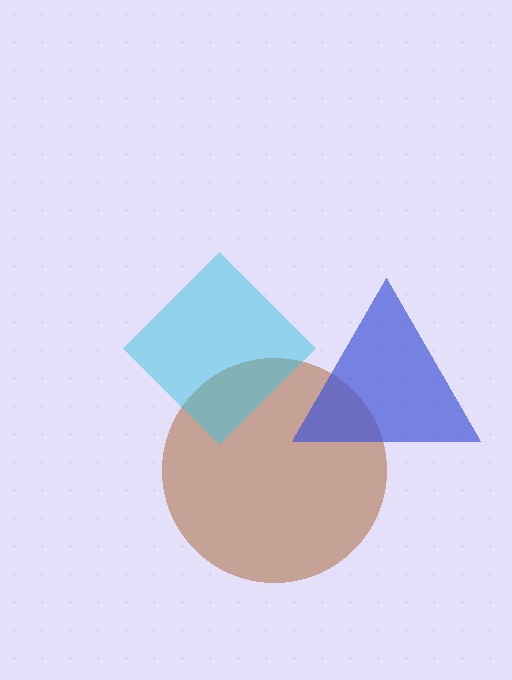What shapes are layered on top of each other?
The layered shapes are: a brown circle, a cyan diamond, a blue triangle.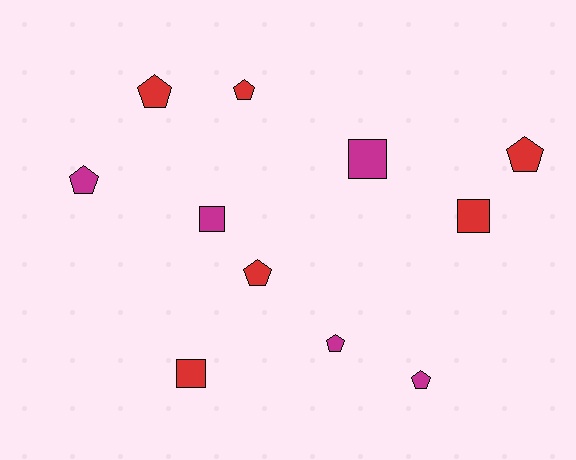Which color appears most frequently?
Red, with 6 objects.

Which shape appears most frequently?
Pentagon, with 7 objects.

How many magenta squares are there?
There are 2 magenta squares.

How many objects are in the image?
There are 11 objects.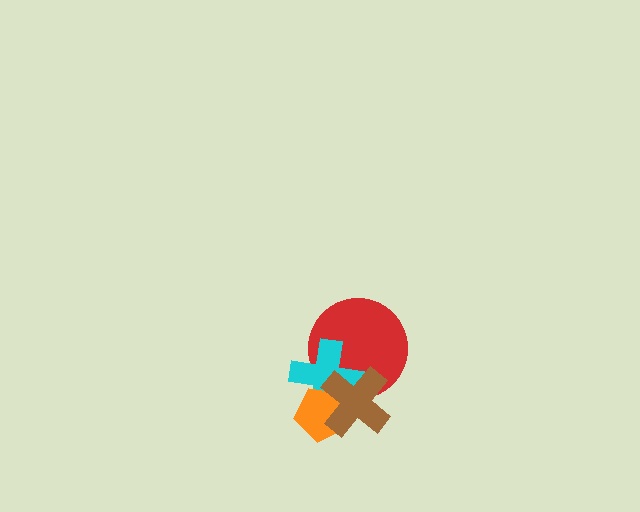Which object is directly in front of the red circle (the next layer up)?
The cyan cross is directly in front of the red circle.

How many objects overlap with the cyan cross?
3 objects overlap with the cyan cross.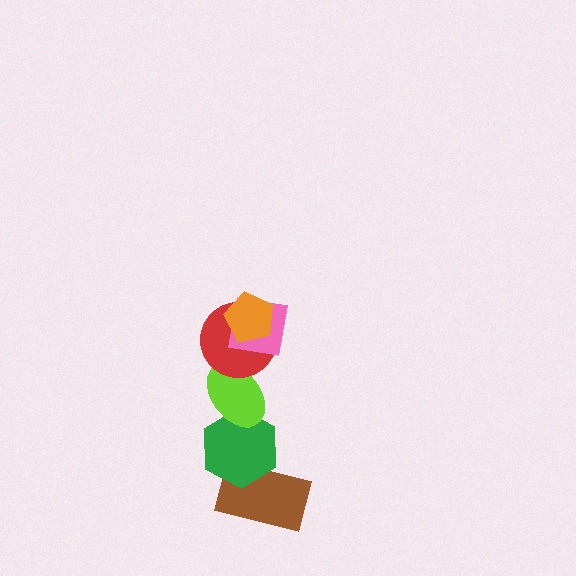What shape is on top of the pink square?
The orange pentagon is on top of the pink square.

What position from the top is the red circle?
The red circle is 3rd from the top.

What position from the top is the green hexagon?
The green hexagon is 5th from the top.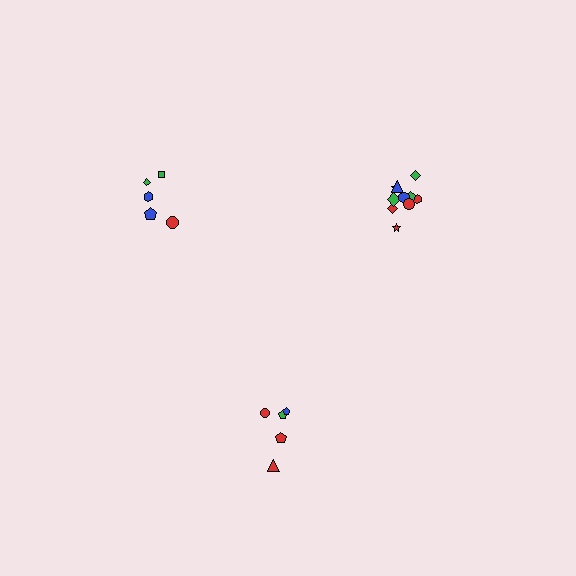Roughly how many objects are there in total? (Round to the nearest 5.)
Roughly 20 objects in total.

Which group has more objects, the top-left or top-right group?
The top-right group.